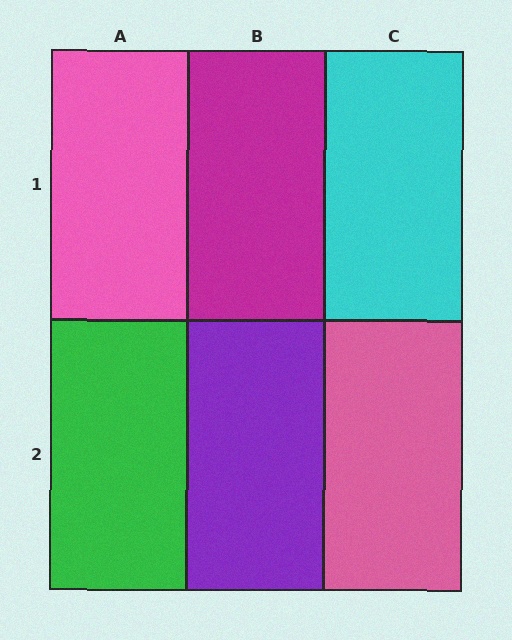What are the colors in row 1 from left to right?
Pink, magenta, cyan.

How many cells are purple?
1 cell is purple.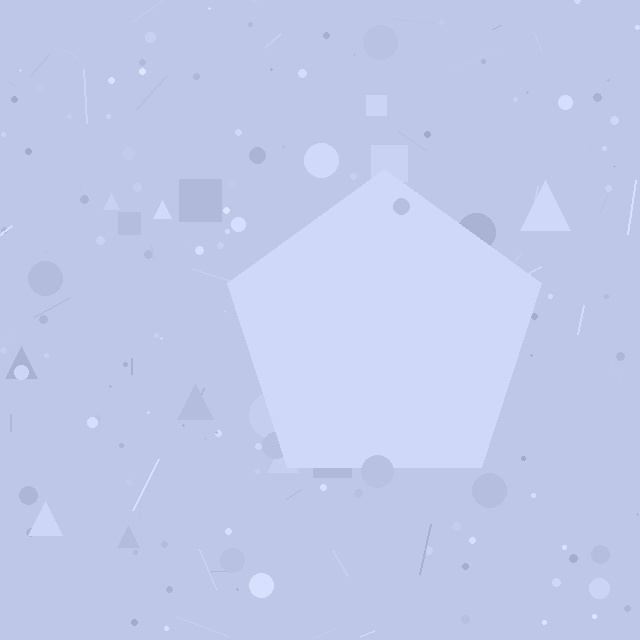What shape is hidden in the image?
A pentagon is hidden in the image.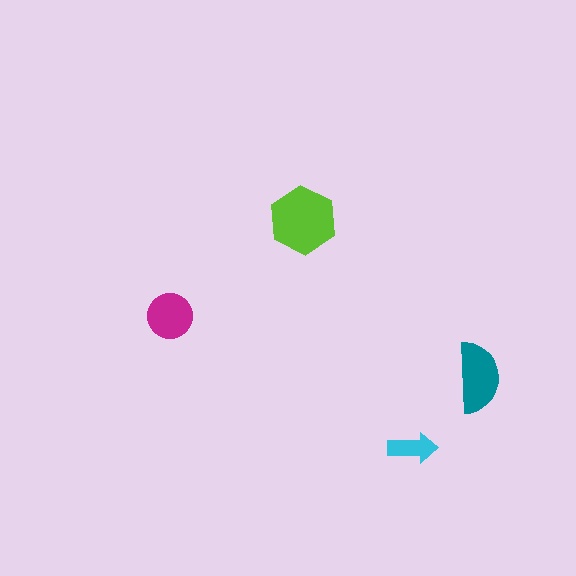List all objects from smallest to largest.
The cyan arrow, the magenta circle, the teal semicircle, the lime hexagon.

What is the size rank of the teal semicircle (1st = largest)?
2nd.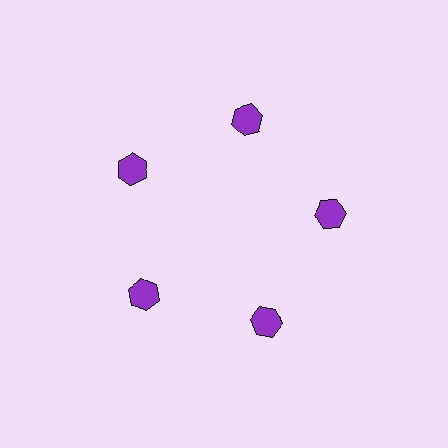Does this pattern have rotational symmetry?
Yes, this pattern has 5-fold rotational symmetry. It looks the same after rotating 72 degrees around the center.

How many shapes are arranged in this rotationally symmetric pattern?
There are 5 shapes, arranged in 5 groups of 1.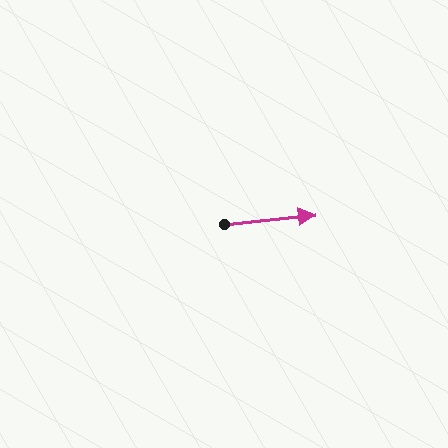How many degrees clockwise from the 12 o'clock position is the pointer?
Approximately 84 degrees.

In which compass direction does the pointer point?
East.